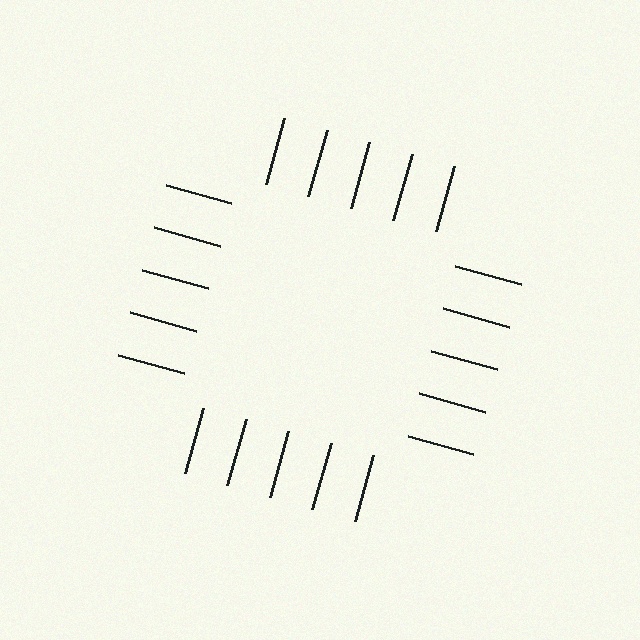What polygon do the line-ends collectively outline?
An illusory square — the line segments terminate on its edges but no continuous stroke is drawn.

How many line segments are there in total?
20 — 5 along each of the 4 edges.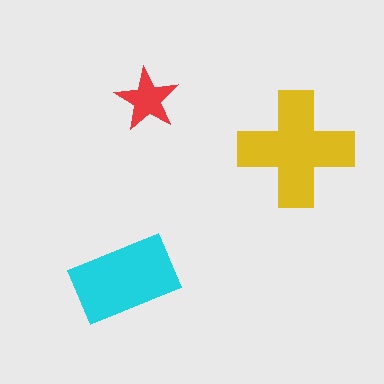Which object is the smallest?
The red star.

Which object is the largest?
The yellow cross.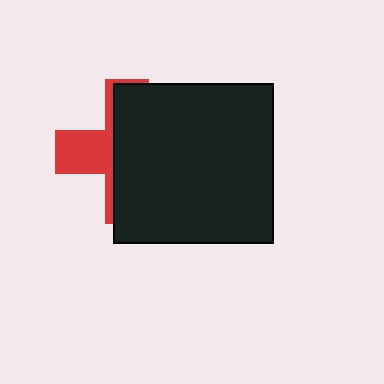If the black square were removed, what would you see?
You would see the complete red cross.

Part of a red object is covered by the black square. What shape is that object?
It is a cross.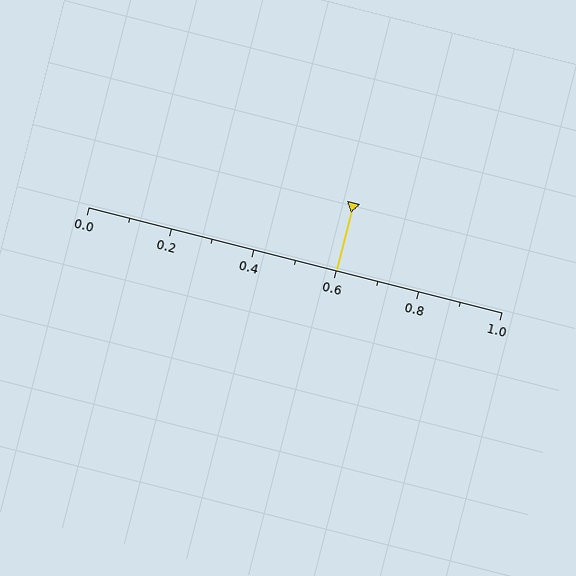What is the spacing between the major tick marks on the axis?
The major ticks are spaced 0.2 apart.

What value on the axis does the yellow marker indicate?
The marker indicates approximately 0.6.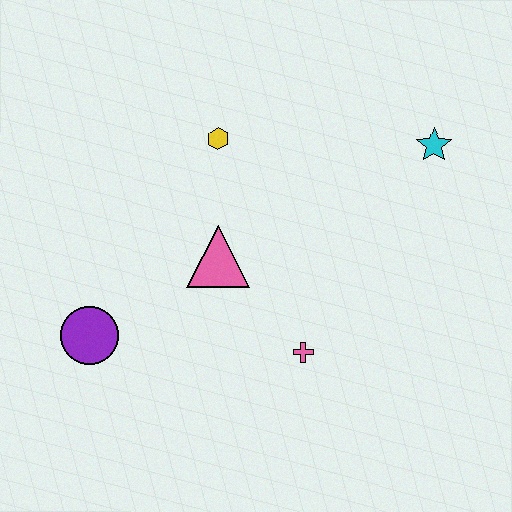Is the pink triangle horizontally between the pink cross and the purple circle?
Yes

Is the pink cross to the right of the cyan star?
No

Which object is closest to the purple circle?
The pink triangle is closest to the purple circle.